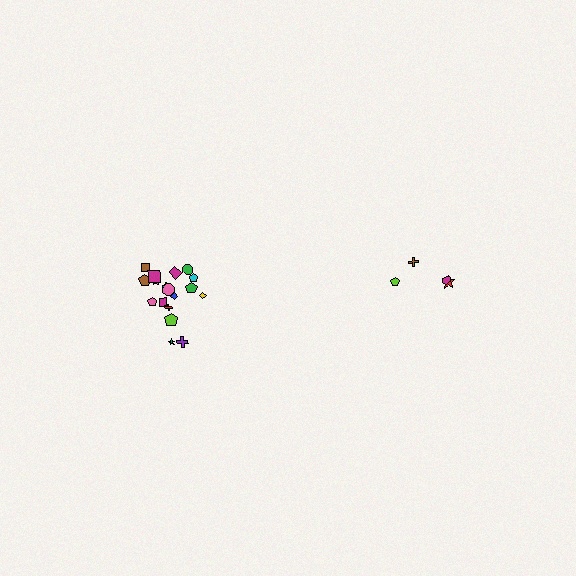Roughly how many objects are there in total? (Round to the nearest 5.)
Roughly 20 objects in total.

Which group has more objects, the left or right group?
The left group.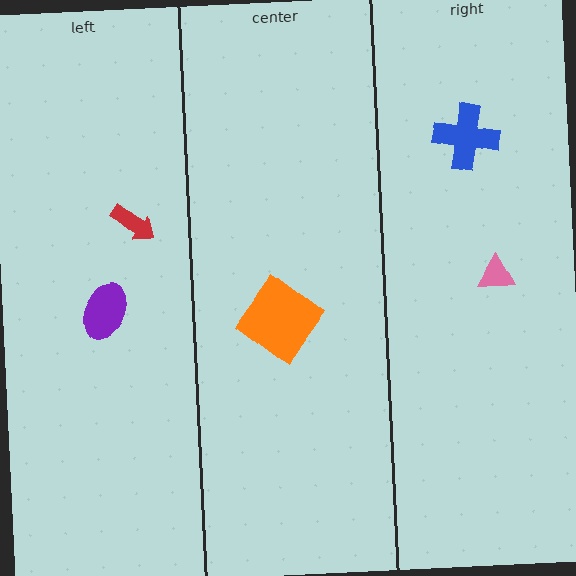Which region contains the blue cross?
The right region.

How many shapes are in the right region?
2.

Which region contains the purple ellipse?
The left region.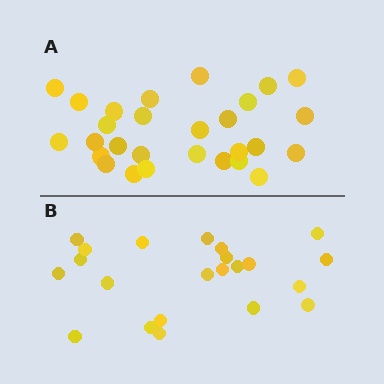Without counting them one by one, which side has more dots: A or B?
Region A (the top region) has more dots.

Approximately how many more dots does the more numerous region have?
Region A has about 6 more dots than region B.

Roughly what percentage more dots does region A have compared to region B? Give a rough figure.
About 25% more.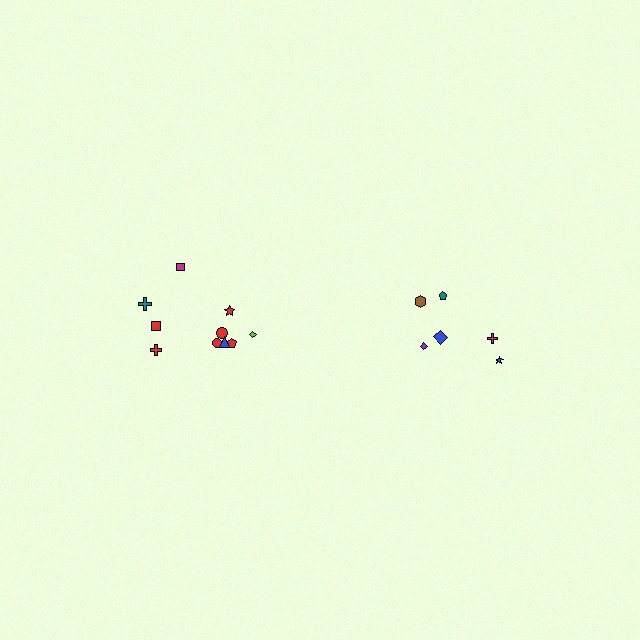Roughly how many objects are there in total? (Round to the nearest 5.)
Roughly 15 objects in total.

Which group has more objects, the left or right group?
The left group.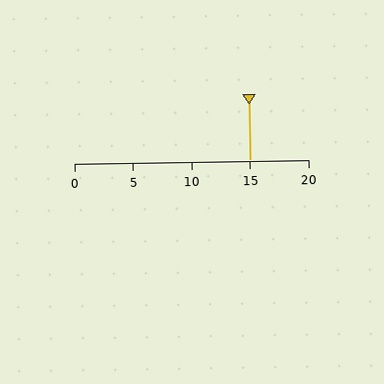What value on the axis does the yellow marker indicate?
The marker indicates approximately 15.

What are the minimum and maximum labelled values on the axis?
The axis runs from 0 to 20.